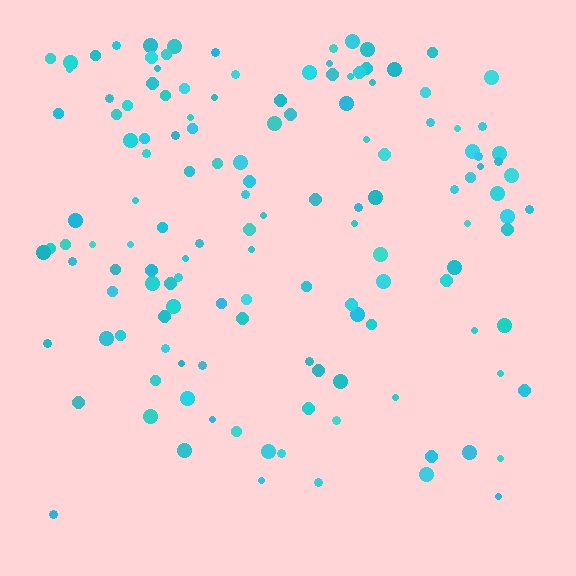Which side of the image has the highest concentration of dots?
The top.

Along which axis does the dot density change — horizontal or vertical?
Vertical.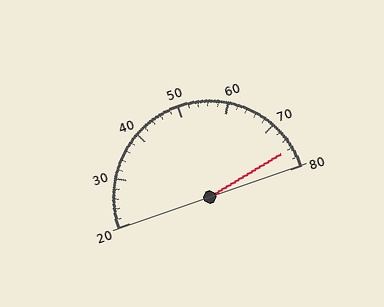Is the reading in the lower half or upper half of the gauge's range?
The reading is in the upper half of the range (20 to 80).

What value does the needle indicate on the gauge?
The needle indicates approximately 76.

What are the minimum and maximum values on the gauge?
The gauge ranges from 20 to 80.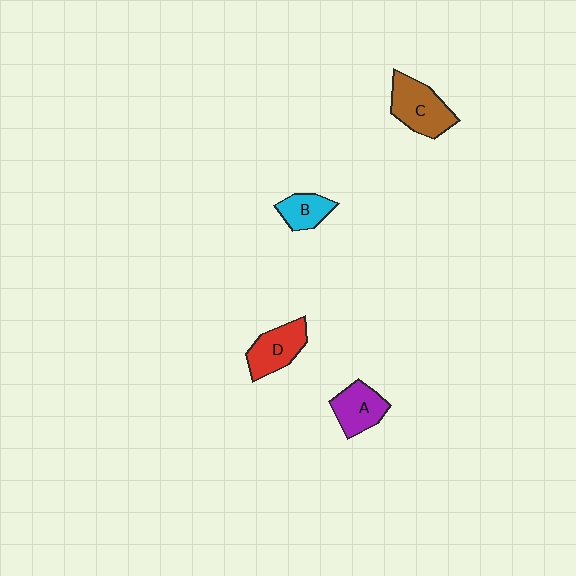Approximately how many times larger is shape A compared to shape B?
Approximately 1.3 times.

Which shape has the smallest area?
Shape B (cyan).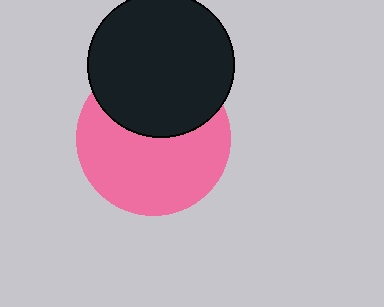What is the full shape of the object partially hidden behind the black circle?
The partially hidden object is a pink circle.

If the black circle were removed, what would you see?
You would see the complete pink circle.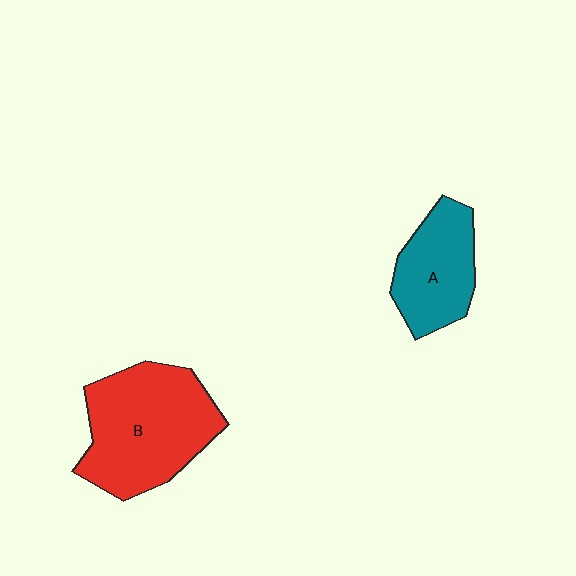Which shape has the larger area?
Shape B (red).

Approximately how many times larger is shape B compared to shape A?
Approximately 1.7 times.